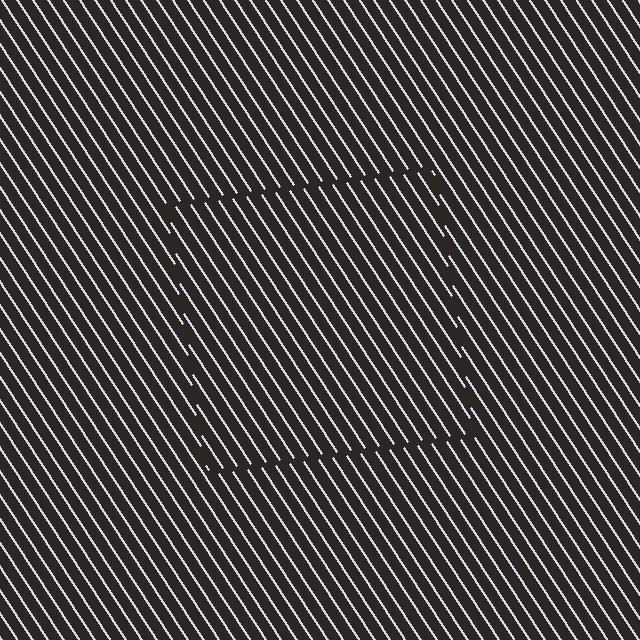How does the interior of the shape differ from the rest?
The interior of the shape contains the same grating, shifted by half a period — the contour is defined by the phase discontinuity where line-ends from the inner and outer gratings abut.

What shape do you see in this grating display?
An illusory square. The interior of the shape contains the same grating, shifted by half a period — the contour is defined by the phase discontinuity where line-ends from the inner and outer gratings abut.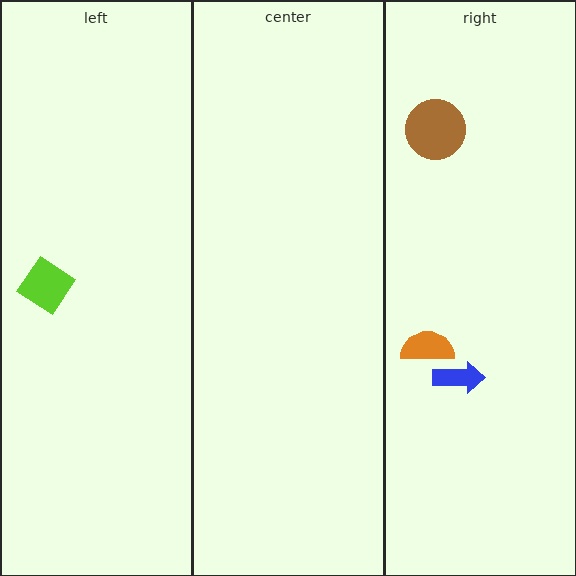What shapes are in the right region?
The orange semicircle, the blue arrow, the brown circle.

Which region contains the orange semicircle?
The right region.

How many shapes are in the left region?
1.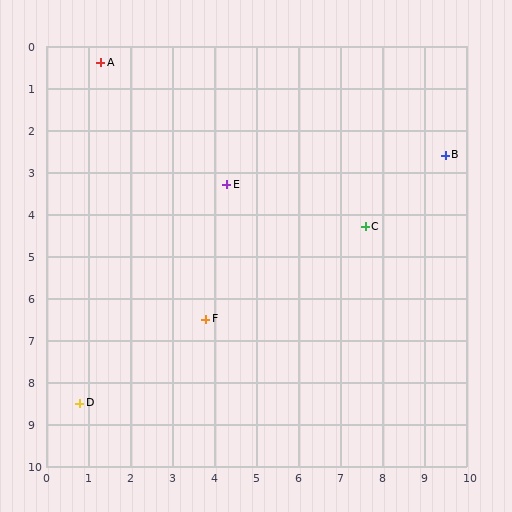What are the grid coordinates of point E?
Point E is at approximately (4.3, 3.3).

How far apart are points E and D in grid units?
Points E and D are about 6.3 grid units apart.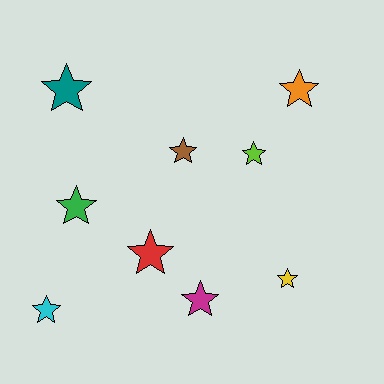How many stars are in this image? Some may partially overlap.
There are 9 stars.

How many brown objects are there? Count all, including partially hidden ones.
There is 1 brown object.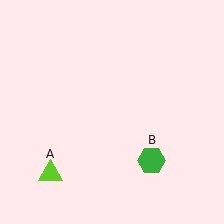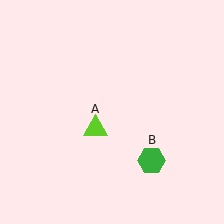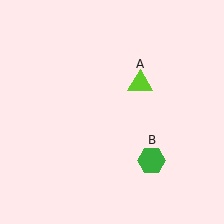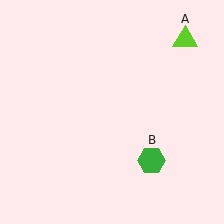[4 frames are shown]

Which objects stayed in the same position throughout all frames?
Green hexagon (object B) remained stationary.